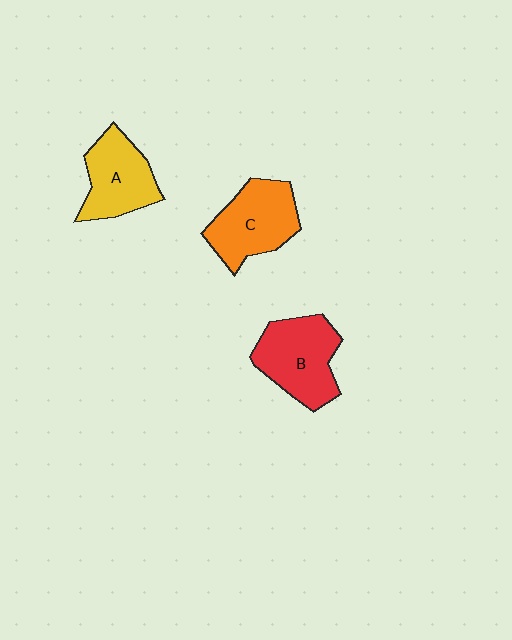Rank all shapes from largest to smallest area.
From largest to smallest: B (red), C (orange), A (yellow).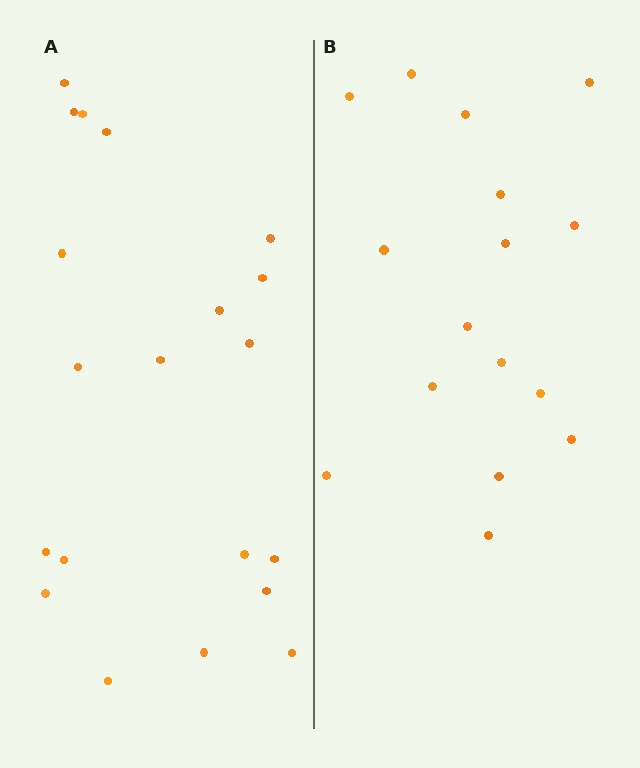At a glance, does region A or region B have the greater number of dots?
Region A (the left region) has more dots.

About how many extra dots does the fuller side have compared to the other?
Region A has about 4 more dots than region B.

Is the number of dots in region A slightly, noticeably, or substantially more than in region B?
Region A has noticeably more, but not dramatically so. The ratio is roughly 1.2 to 1.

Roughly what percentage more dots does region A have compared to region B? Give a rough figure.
About 25% more.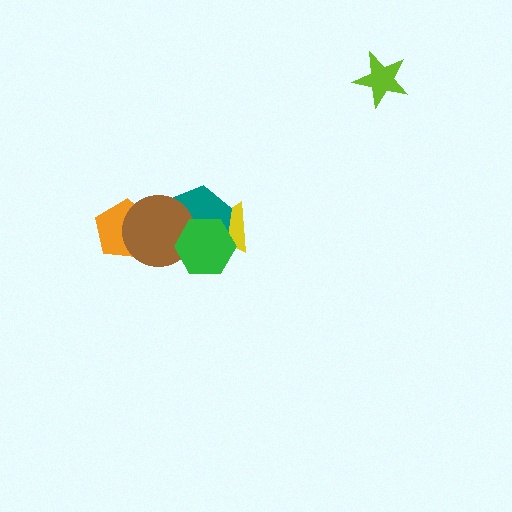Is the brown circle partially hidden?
Yes, it is partially covered by another shape.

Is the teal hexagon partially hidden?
Yes, it is partially covered by another shape.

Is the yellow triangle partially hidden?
Yes, it is partially covered by another shape.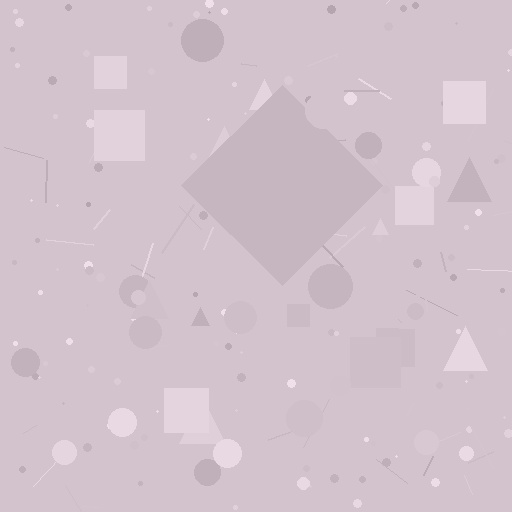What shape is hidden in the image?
A diamond is hidden in the image.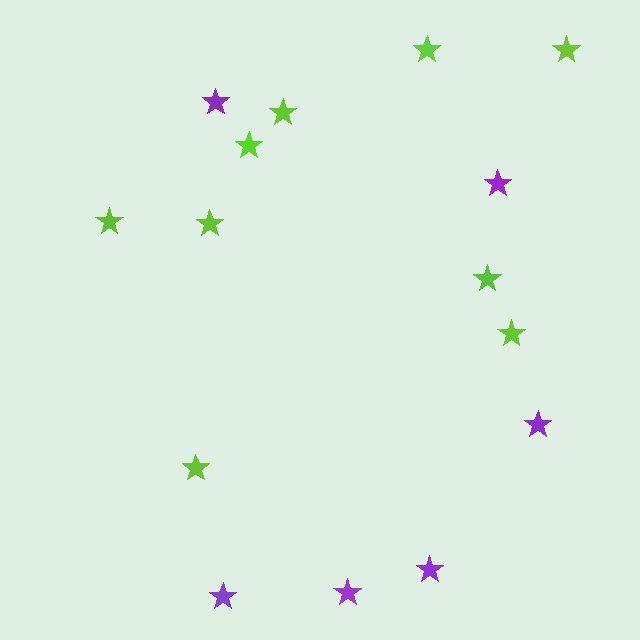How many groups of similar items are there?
There are 2 groups: one group of purple stars (6) and one group of lime stars (9).